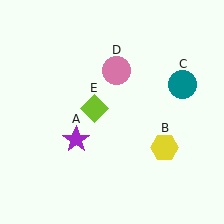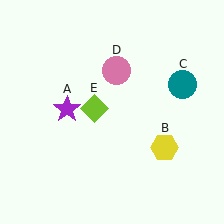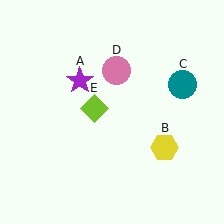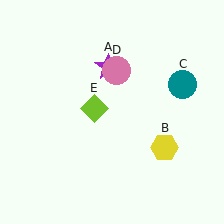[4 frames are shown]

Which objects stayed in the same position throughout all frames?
Yellow hexagon (object B) and teal circle (object C) and pink circle (object D) and lime diamond (object E) remained stationary.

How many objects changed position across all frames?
1 object changed position: purple star (object A).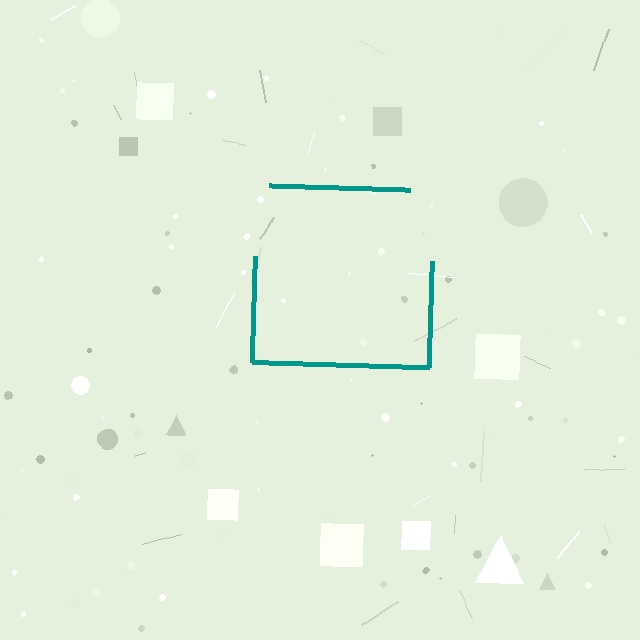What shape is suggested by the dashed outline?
The dashed outline suggests a square.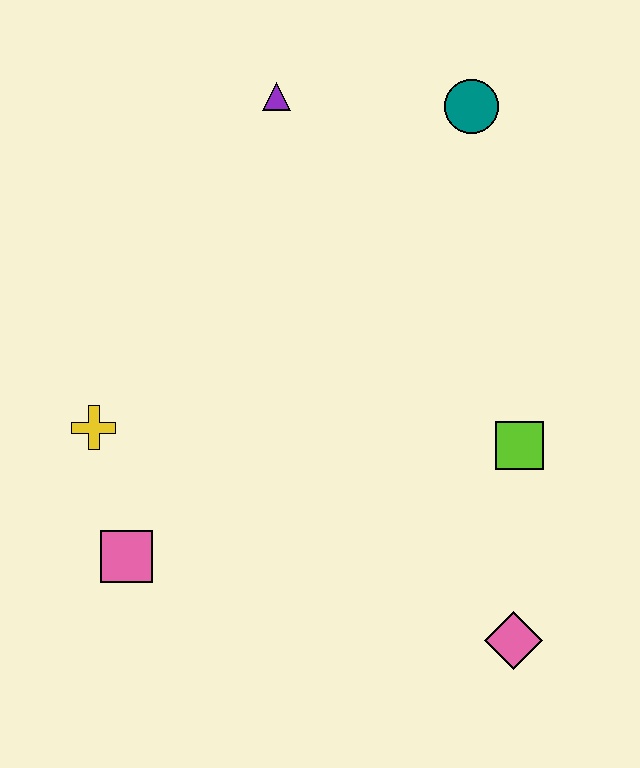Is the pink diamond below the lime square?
Yes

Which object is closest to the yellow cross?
The pink square is closest to the yellow cross.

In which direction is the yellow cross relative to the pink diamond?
The yellow cross is to the left of the pink diamond.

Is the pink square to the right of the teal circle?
No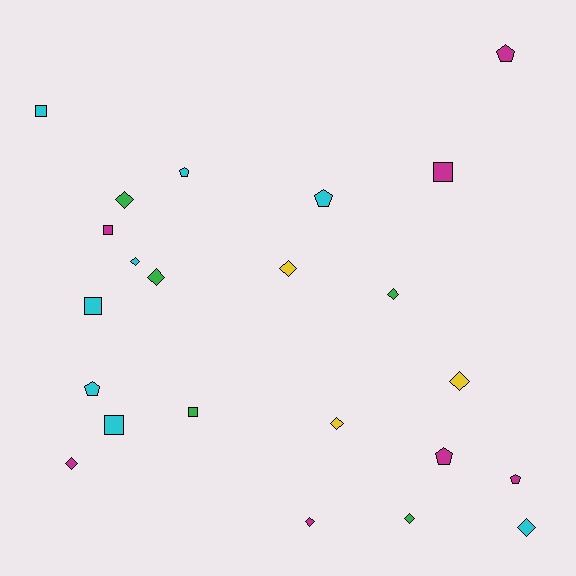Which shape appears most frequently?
Diamond, with 11 objects.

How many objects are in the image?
There are 23 objects.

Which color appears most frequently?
Cyan, with 8 objects.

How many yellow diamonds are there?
There are 3 yellow diamonds.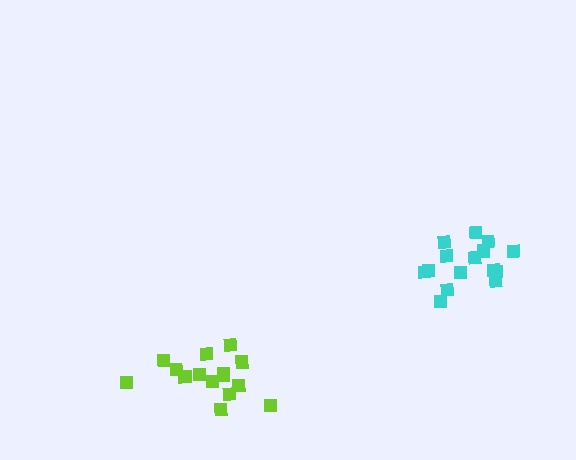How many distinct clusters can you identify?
There are 2 distinct clusters.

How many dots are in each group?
Group 1: 16 dots, Group 2: 15 dots (31 total).